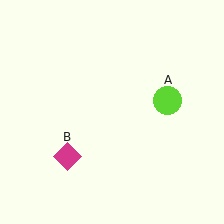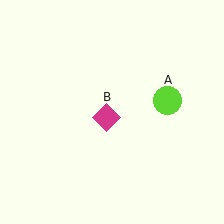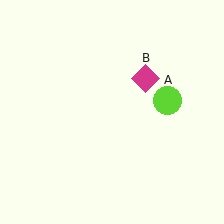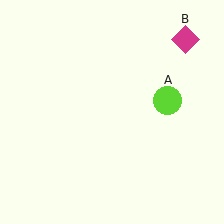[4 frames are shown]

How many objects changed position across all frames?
1 object changed position: magenta diamond (object B).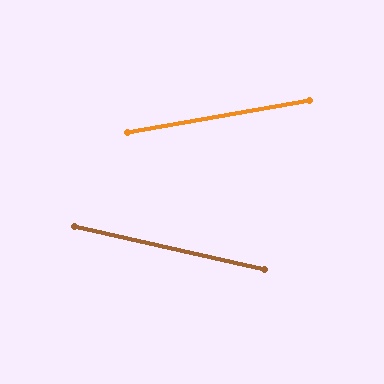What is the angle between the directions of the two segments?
Approximately 23 degrees.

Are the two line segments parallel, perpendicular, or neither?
Neither parallel nor perpendicular — they differ by about 23°.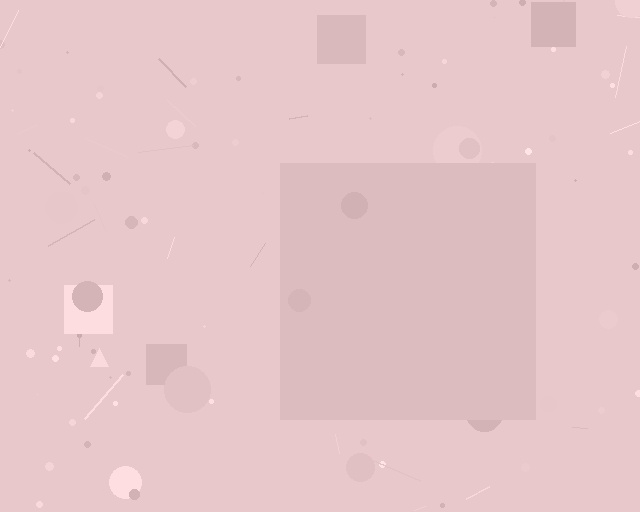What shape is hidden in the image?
A square is hidden in the image.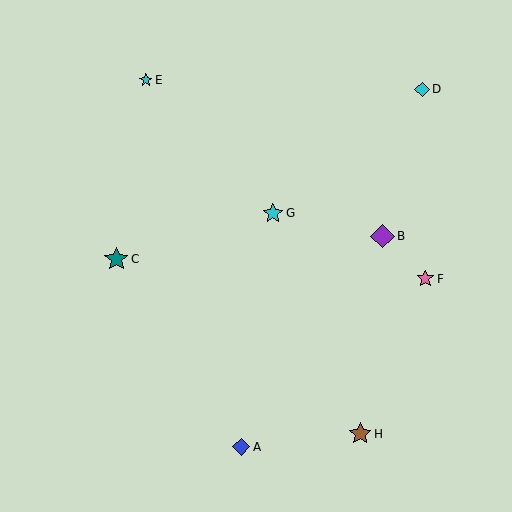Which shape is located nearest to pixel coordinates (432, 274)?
The pink star (labeled F) at (425, 279) is nearest to that location.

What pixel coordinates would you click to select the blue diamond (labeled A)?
Click at (241, 447) to select the blue diamond A.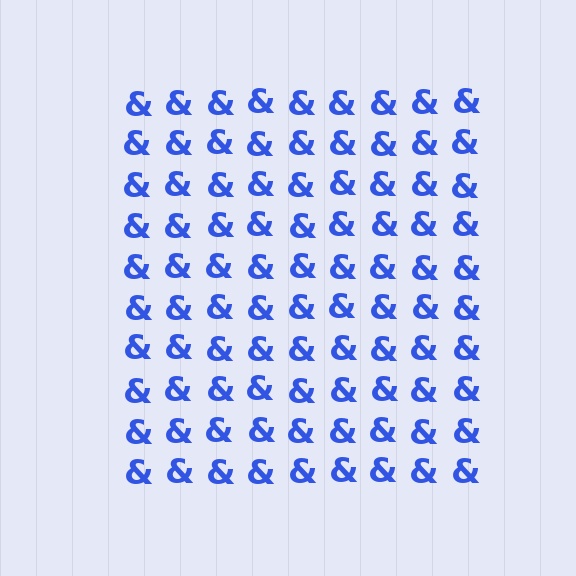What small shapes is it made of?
It is made of small ampersands.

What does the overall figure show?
The overall figure shows a square.